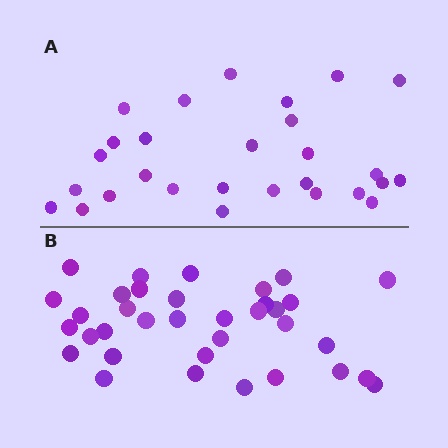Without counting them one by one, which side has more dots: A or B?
Region B (the bottom region) has more dots.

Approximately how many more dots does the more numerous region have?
Region B has roughly 8 or so more dots than region A.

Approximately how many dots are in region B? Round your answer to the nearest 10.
About 40 dots. (The exact count is 35, which rounds to 40.)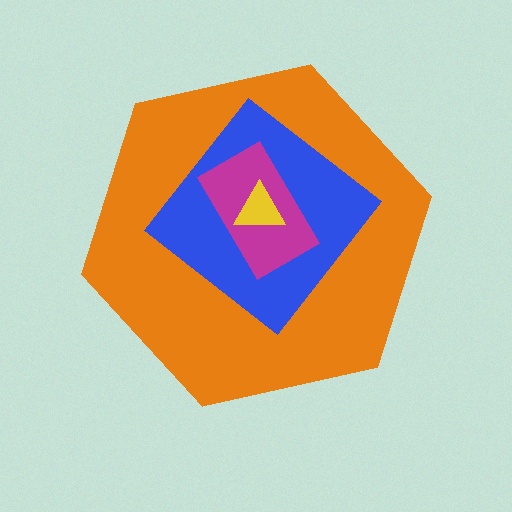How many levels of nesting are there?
4.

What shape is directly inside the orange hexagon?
The blue diamond.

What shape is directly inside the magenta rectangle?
The yellow triangle.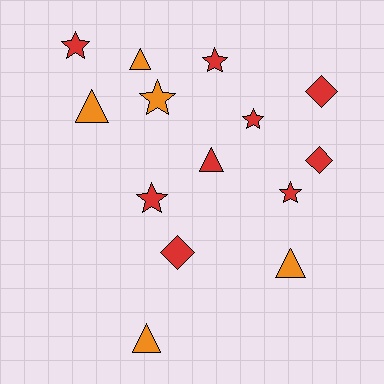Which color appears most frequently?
Red, with 9 objects.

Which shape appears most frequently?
Star, with 6 objects.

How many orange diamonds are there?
There are no orange diamonds.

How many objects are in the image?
There are 14 objects.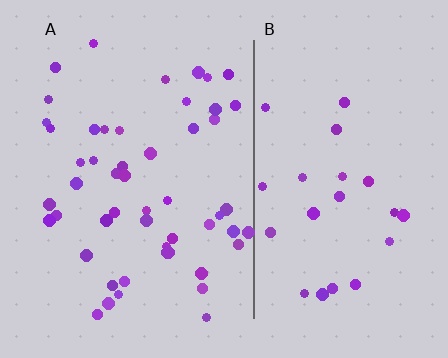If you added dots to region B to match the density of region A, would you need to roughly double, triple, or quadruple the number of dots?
Approximately double.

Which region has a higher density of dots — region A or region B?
A (the left).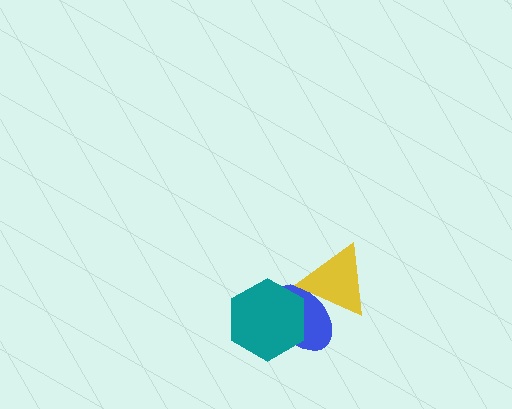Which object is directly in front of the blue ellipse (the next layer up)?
The teal hexagon is directly in front of the blue ellipse.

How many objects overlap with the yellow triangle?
1 object overlaps with the yellow triangle.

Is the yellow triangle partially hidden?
No, no other shape covers it.